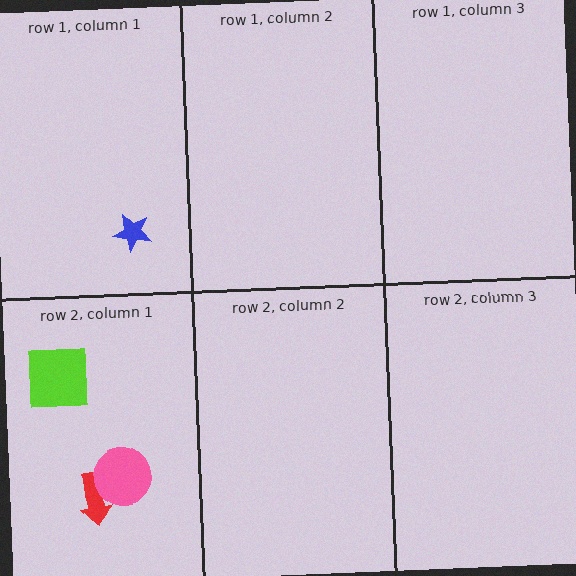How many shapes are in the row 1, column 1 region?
1.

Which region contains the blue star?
The row 1, column 1 region.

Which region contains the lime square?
The row 2, column 1 region.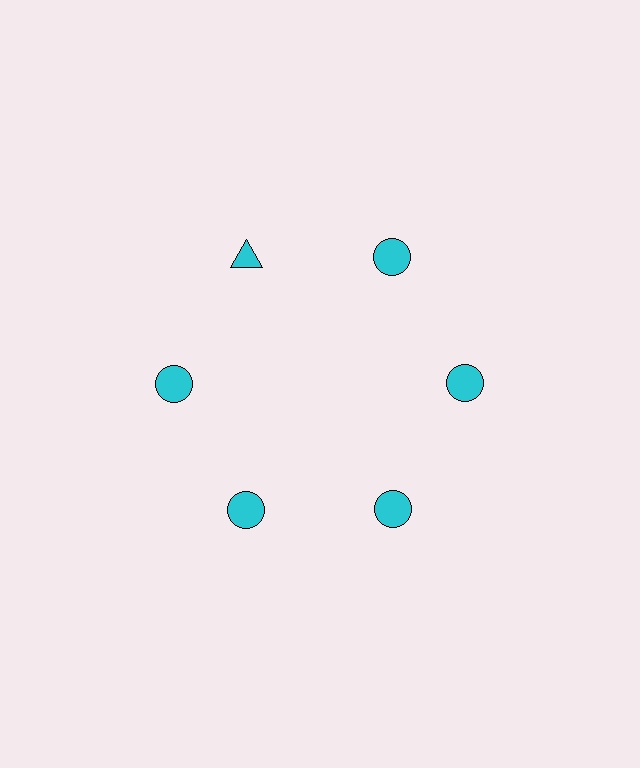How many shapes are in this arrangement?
There are 6 shapes arranged in a ring pattern.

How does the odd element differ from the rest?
It has a different shape: triangle instead of circle.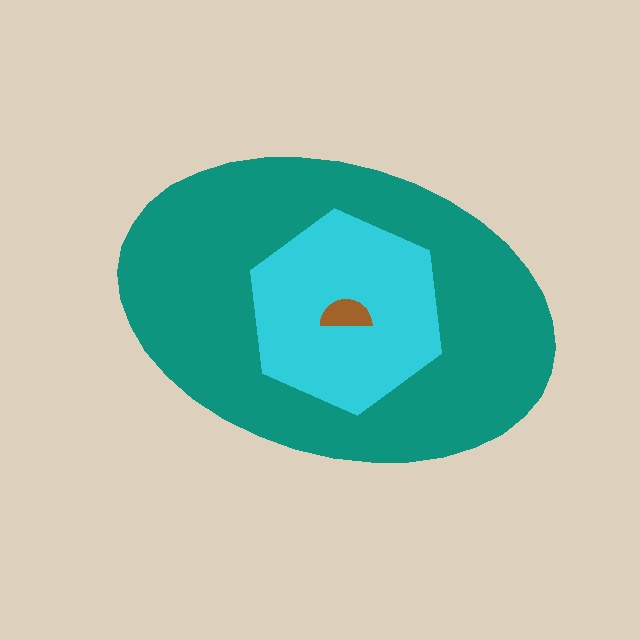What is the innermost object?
The brown semicircle.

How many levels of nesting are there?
3.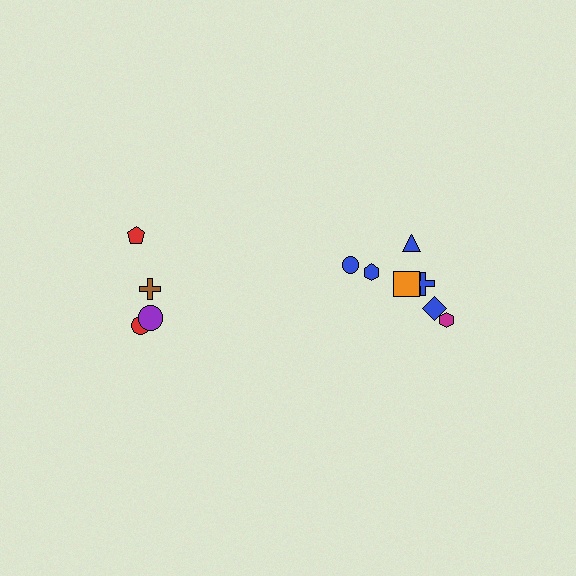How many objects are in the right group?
There are 7 objects.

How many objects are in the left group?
There are 4 objects.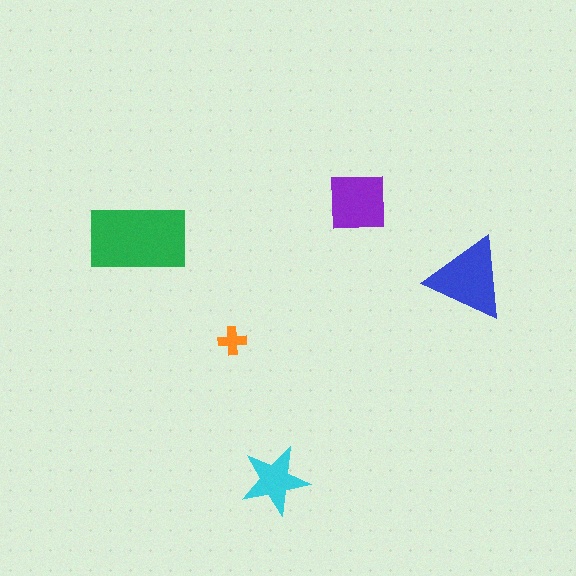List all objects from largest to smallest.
The green rectangle, the blue triangle, the purple square, the cyan star, the orange cross.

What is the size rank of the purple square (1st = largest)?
3rd.